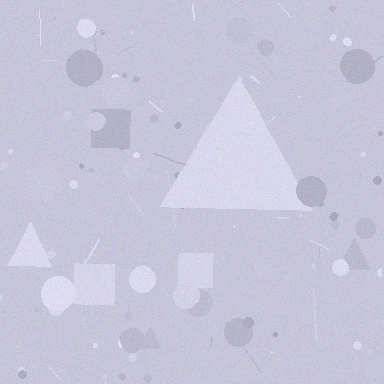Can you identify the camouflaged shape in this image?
The camouflaged shape is a triangle.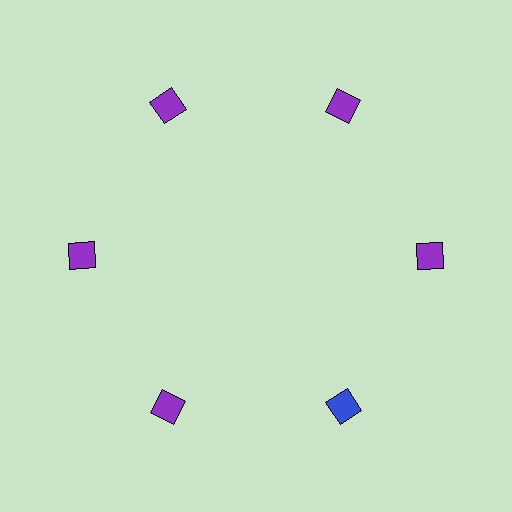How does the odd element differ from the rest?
It has a different color: blue instead of purple.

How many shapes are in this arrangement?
There are 6 shapes arranged in a ring pattern.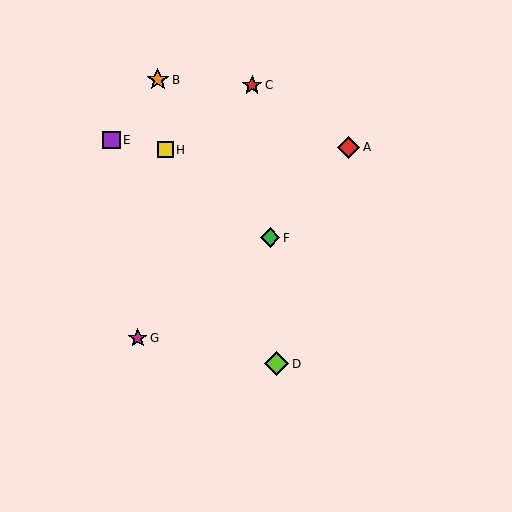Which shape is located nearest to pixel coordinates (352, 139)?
The red diamond (labeled A) at (349, 147) is nearest to that location.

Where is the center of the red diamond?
The center of the red diamond is at (349, 147).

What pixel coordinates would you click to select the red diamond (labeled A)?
Click at (349, 147) to select the red diamond A.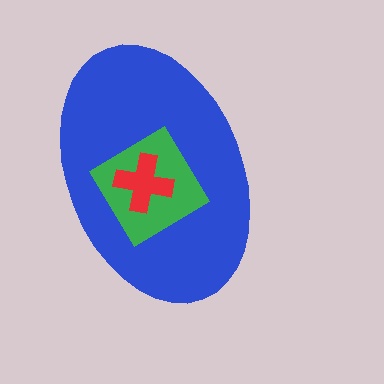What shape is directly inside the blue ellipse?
The green diamond.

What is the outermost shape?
The blue ellipse.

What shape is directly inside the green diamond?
The red cross.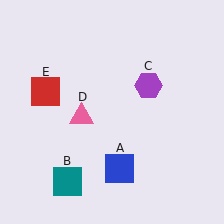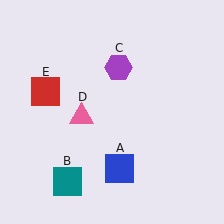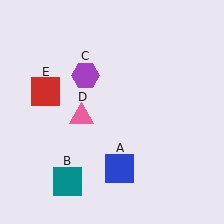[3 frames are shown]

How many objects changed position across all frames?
1 object changed position: purple hexagon (object C).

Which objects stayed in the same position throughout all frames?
Blue square (object A) and teal square (object B) and pink triangle (object D) and red square (object E) remained stationary.